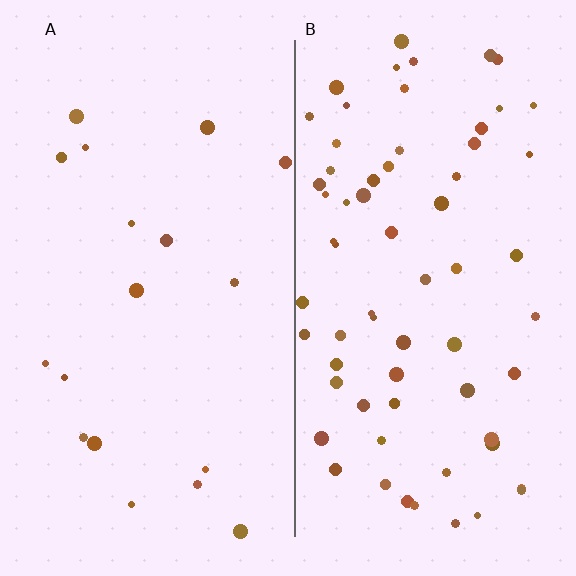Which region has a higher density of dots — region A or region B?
B (the right).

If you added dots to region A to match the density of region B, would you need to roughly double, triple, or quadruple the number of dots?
Approximately quadruple.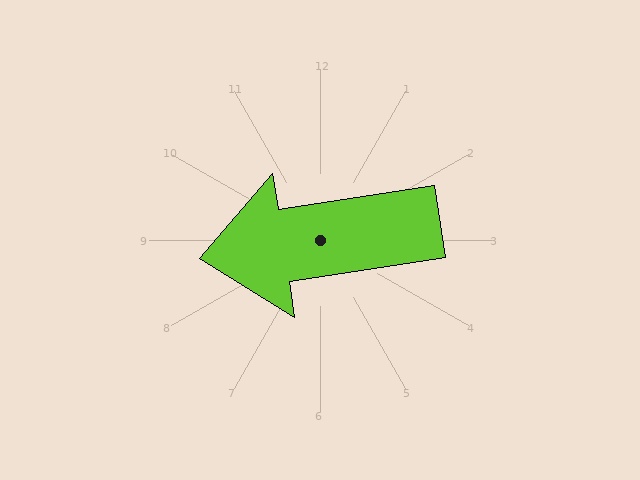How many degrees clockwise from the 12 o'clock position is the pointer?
Approximately 261 degrees.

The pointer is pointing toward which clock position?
Roughly 9 o'clock.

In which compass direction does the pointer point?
West.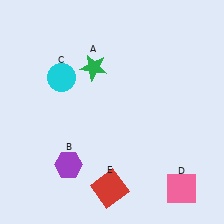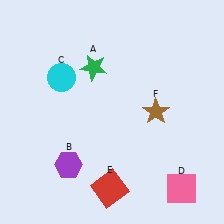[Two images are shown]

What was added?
A brown star (F) was added in Image 2.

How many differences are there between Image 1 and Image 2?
There is 1 difference between the two images.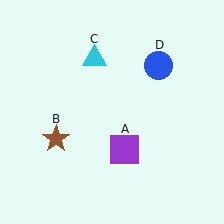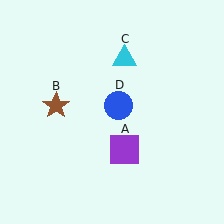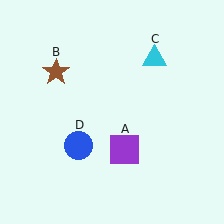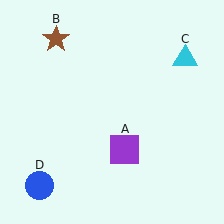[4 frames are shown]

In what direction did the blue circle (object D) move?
The blue circle (object D) moved down and to the left.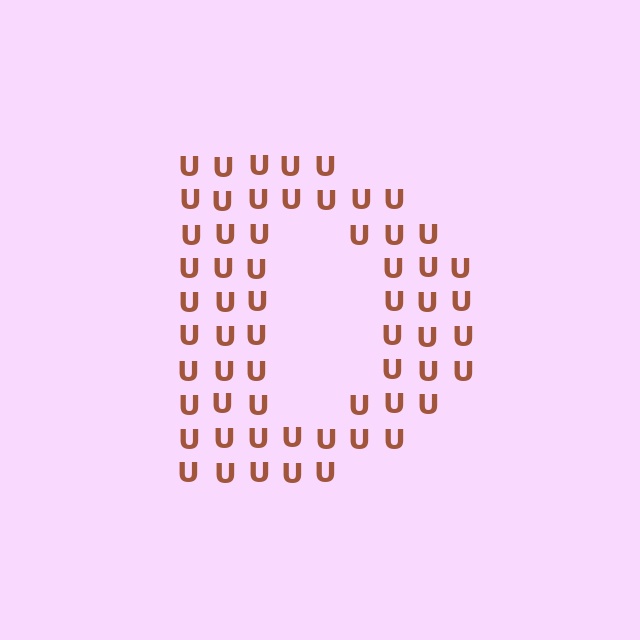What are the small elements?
The small elements are letter U's.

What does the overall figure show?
The overall figure shows the letter D.